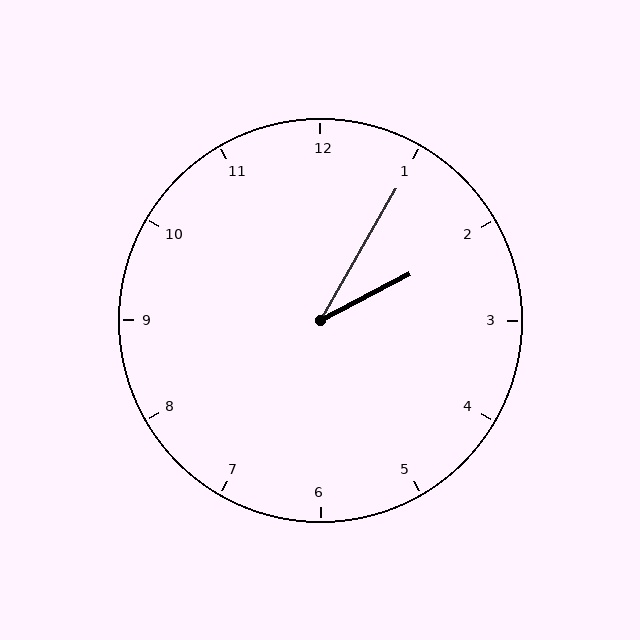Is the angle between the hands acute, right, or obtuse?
It is acute.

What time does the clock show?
2:05.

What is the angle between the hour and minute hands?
Approximately 32 degrees.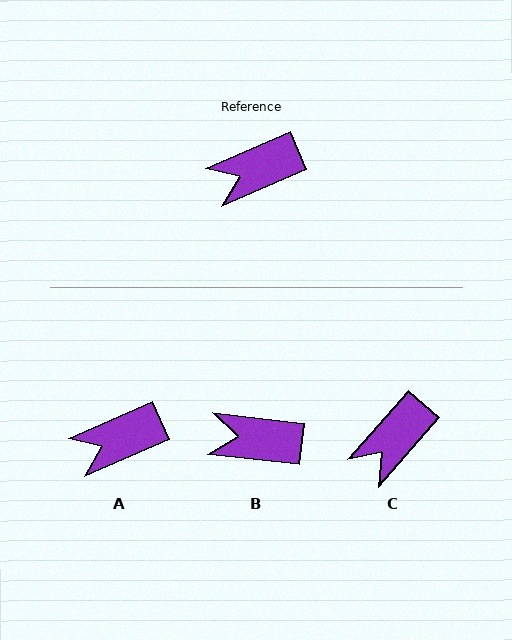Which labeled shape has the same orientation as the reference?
A.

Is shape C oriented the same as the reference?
No, it is off by about 25 degrees.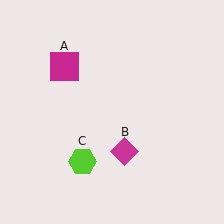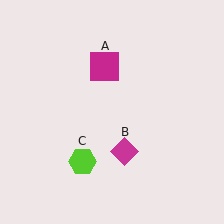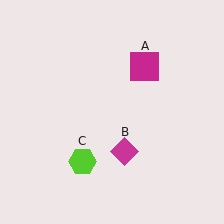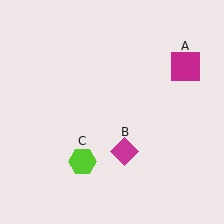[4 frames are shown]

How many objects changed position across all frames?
1 object changed position: magenta square (object A).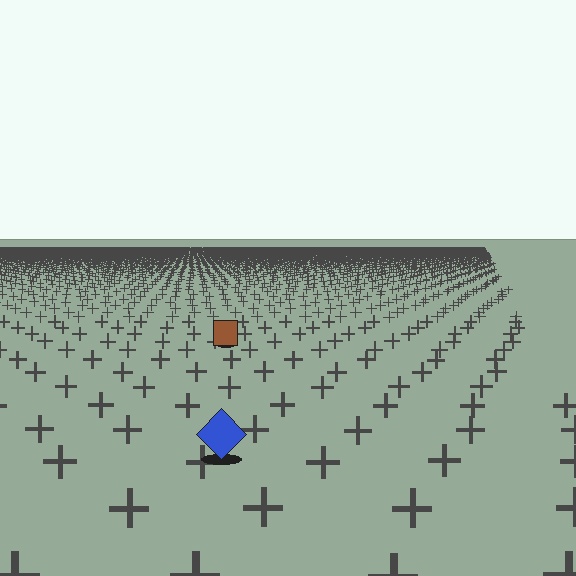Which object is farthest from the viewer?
The brown square is farthest from the viewer. It appears smaller and the ground texture around it is denser.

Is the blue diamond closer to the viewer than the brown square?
Yes. The blue diamond is closer — you can tell from the texture gradient: the ground texture is coarser near it.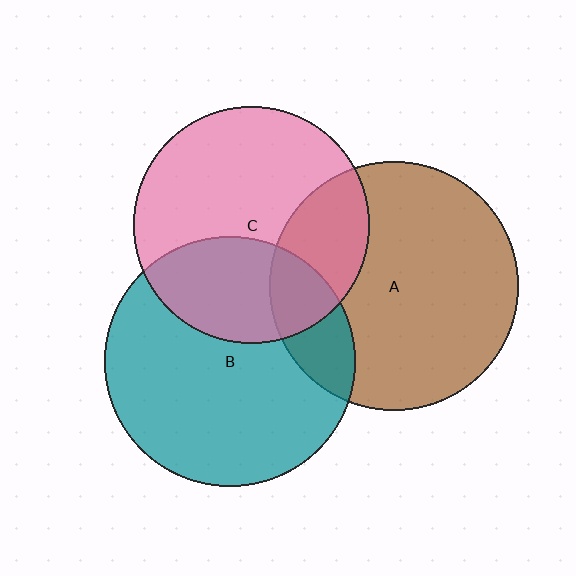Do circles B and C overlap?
Yes.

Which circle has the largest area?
Circle B (teal).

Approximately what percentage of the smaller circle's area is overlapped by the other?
Approximately 35%.